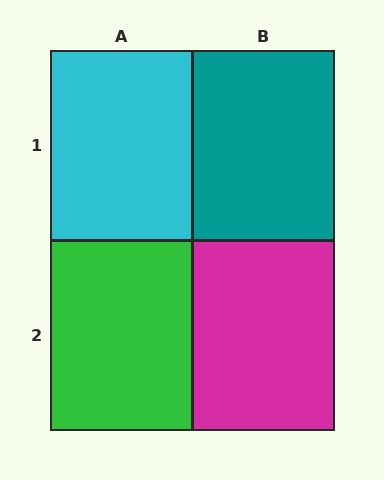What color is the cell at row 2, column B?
Magenta.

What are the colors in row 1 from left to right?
Cyan, teal.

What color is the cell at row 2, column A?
Green.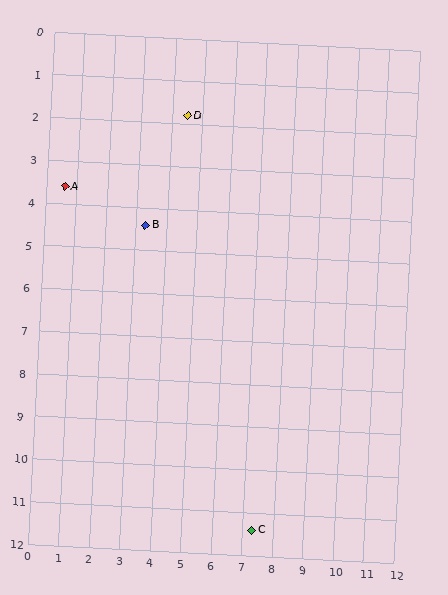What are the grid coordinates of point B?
Point B is at approximately (3.3, 4.4).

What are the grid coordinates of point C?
Point C is at approximately (7.3, 11.4).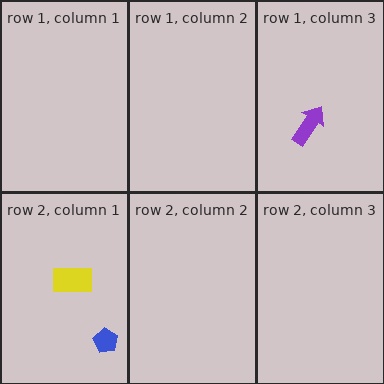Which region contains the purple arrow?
The row 1, column 3 region.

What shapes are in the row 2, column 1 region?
The yellow rectangle, the blue pentagon.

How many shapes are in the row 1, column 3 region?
1.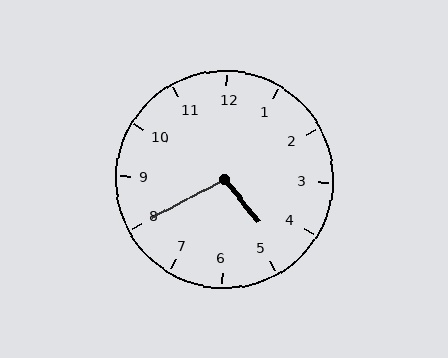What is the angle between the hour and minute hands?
Approximately 100 degrees.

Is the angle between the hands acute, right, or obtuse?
It is obtuse.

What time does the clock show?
4:40.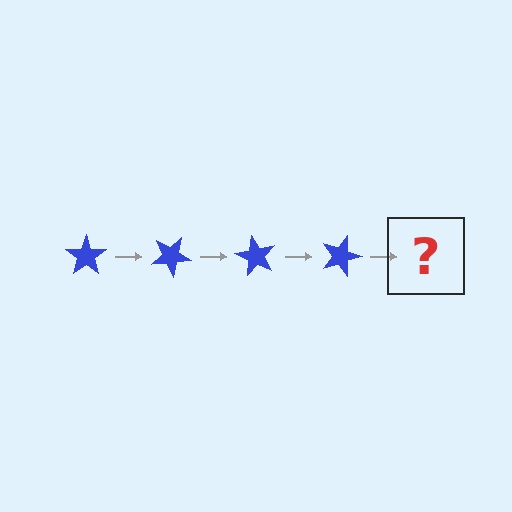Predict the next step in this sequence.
The next step is a blue star rotated 120 degrees.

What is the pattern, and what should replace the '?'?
The pattern is that the star rotates 30 degrees each step. The '?' should be a blue star rotated 120 degrees.